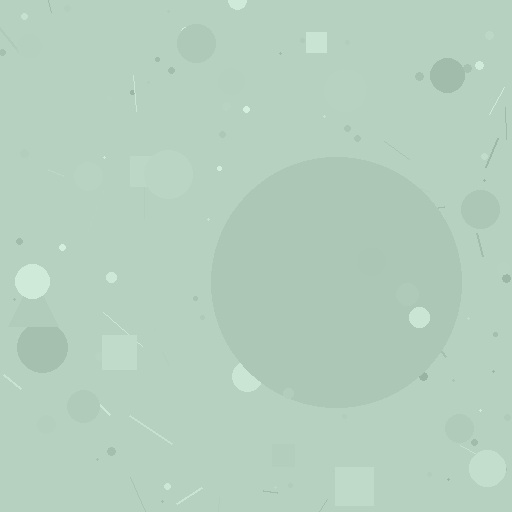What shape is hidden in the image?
A circle is hidden in the image.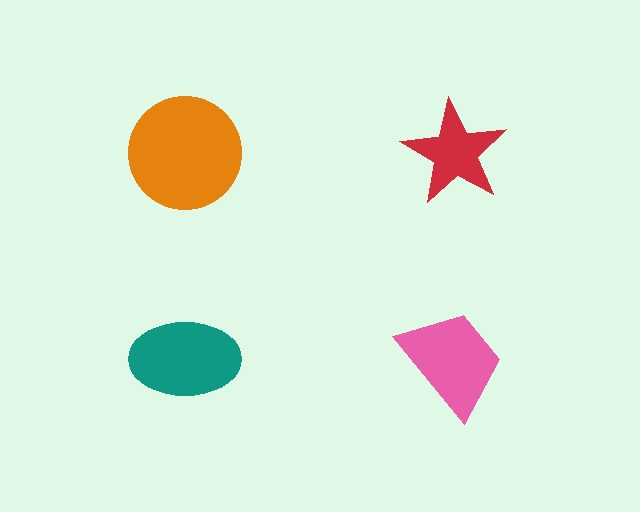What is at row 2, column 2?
A pink trapezoid.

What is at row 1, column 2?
A red star.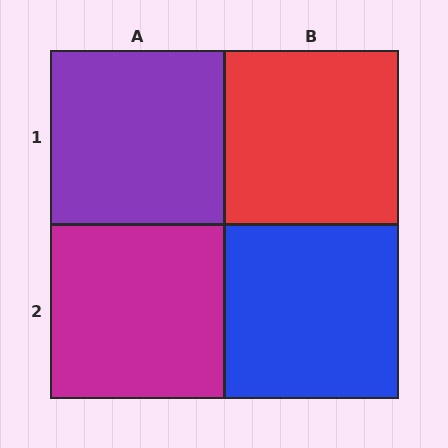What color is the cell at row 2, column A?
Magenta.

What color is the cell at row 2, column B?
Blue.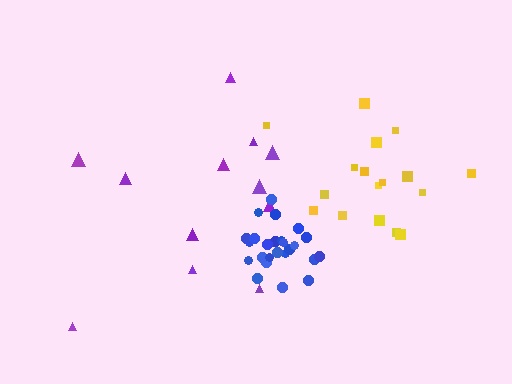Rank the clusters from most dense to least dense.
blue, yellow, purple.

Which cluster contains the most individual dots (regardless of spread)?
Blue (26).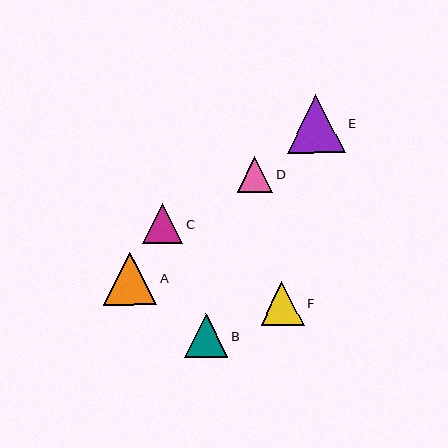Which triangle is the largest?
Triangle E is the largest with a size of approximately 58 pixels.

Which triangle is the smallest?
Triangle D is the smallest with a size of approximately 36 pixels.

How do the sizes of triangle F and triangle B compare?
Triangle F and triangle B are approximately the same size.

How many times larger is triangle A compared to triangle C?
Triangle A is approximately 1.3 times the size of triangle C.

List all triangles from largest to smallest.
From largest to smallest: E, A, F, B, C, D.